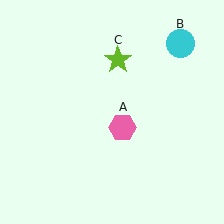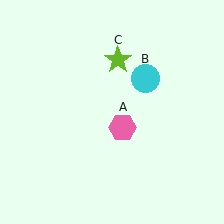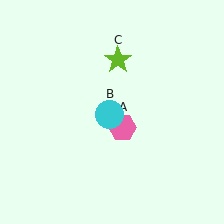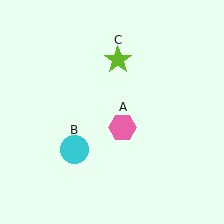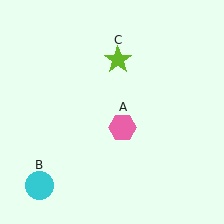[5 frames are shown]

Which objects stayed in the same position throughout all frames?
Pink hexagon (object A) and lime star (object C) remained stationary.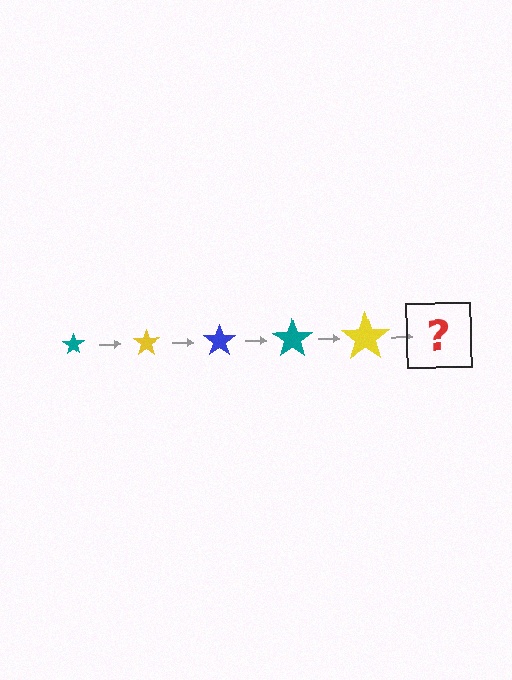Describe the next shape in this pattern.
It should be a blue star, larger than the previous one.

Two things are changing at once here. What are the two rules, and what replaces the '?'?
The two rules are that the star grows larger each step and the color cycles through teal, yellow, and blue. The '?' should be a blue star, larger than the previous one.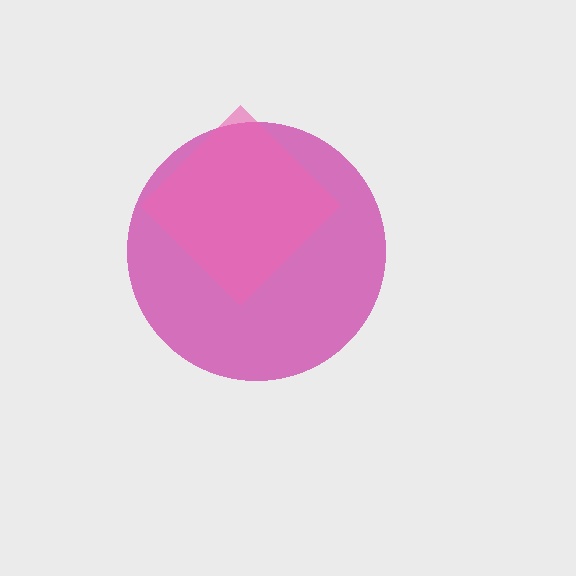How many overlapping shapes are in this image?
There are 2 overlapping shapes in the image.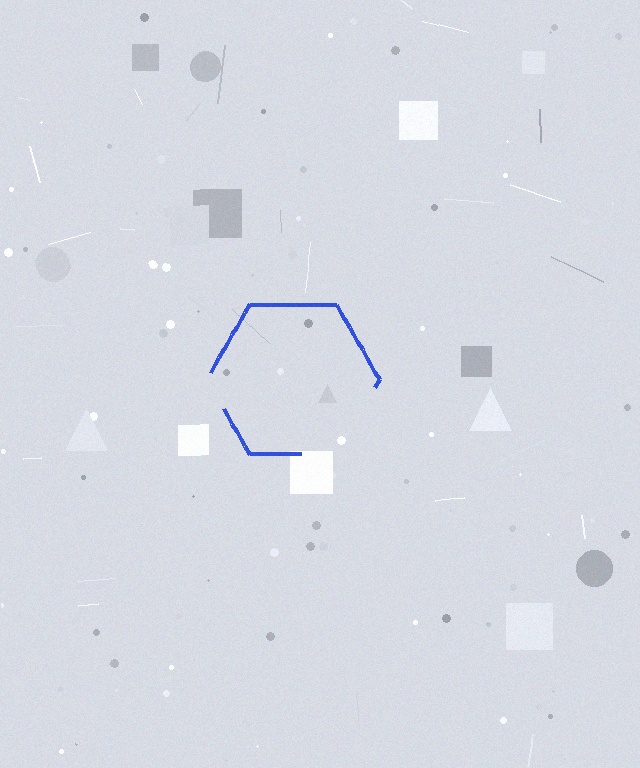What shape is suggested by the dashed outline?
The dashed outline suggests a hexagon.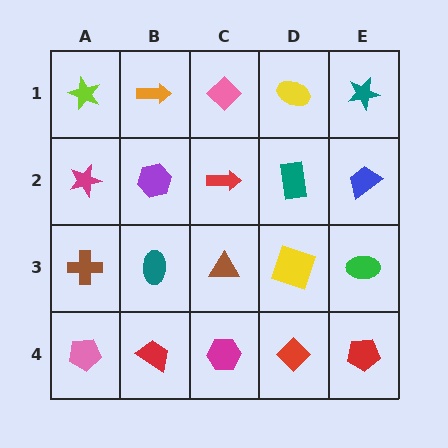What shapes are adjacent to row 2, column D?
A yellow ellipse (row 1, column D), a yellow square (row 3, column D), a red arrow (row 2, column C), a blue trapezoid (row 2, column E).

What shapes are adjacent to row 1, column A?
A magenta star (row 2, column A), an orange arrow (row 1, column B).